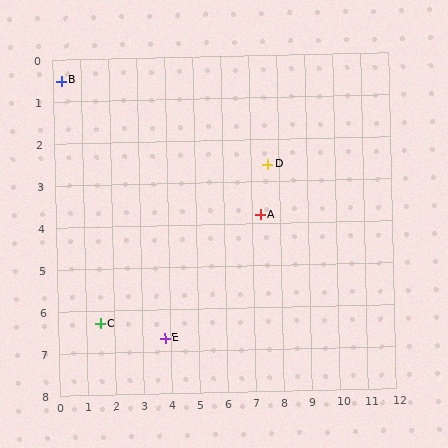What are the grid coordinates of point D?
Point D is at approximately (7.6, 2.6).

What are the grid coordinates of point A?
Point A is at approximately (7.3, 3.8).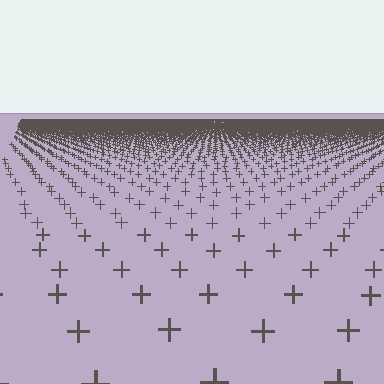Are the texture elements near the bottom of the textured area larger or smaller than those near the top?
Larger. Near the bottom, elements are closer to the viewer and appear at a bigger on-screen size.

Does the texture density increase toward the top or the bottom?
Density increases toward the top.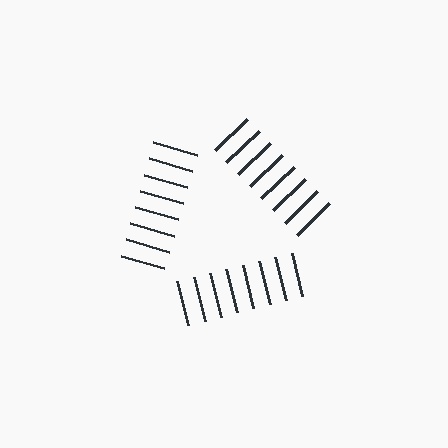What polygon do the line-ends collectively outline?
An illusory triangle — the line segments terminate on its edges but no continuous stroke is drawn.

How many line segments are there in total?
24 — 8 along each of the 3 edges.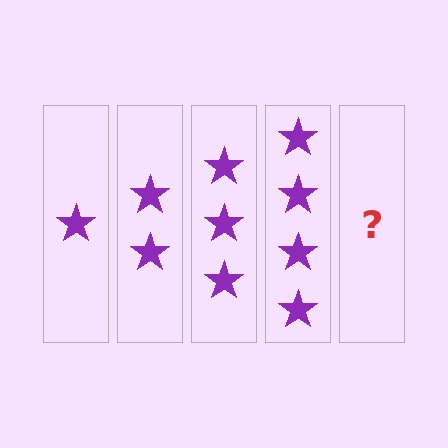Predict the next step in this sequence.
The next step is 5 stars.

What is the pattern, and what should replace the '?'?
The pattern is that each step adds one more star. The '?' should be 5 stars.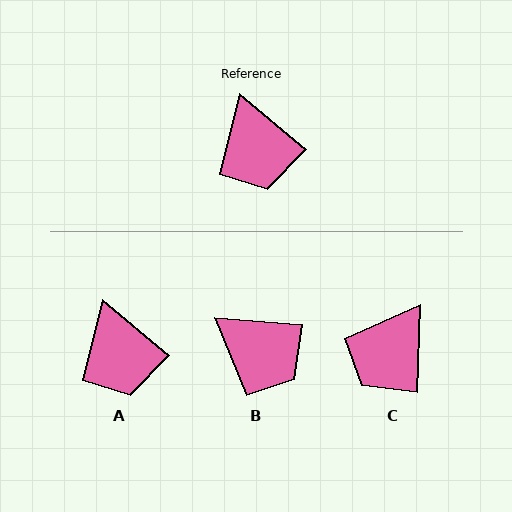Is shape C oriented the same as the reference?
No, it is off by about 53 degrees.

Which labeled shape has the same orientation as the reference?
A.